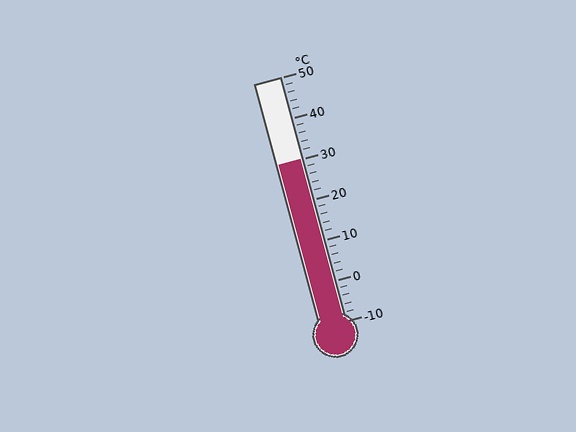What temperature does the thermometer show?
The thermometer shows approximately 30°C.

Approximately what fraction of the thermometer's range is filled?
The thermometer is filled to approximately 65% of its range.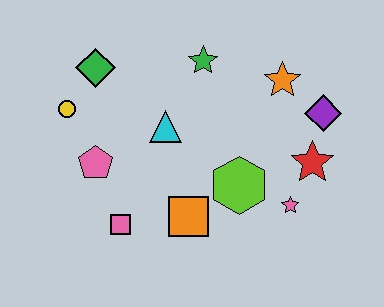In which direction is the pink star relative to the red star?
The pink star is below the red star.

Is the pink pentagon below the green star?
Yes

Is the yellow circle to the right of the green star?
No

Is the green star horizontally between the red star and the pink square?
Yes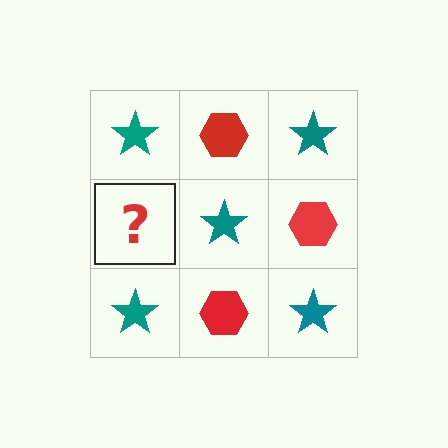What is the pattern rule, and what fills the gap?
The rule is that it alternates teal star and red hexagon in a checkerboard pattern. The gap should be filled with a red hexagon.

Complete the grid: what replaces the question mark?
The question mark should be replaced with a red hexagon.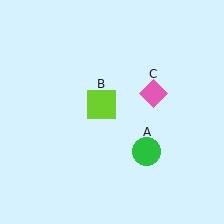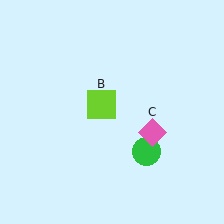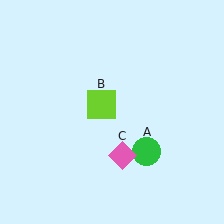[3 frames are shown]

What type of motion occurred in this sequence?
The pink diamond (object C) rotated clockwise around the center of the scene.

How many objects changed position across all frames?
1 object changed position: pink diamond (object C).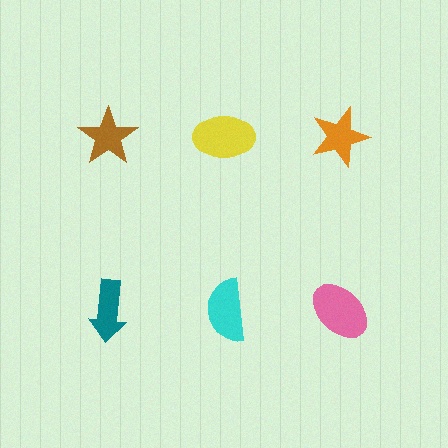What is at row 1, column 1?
A brown star.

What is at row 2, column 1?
A teal arrow.